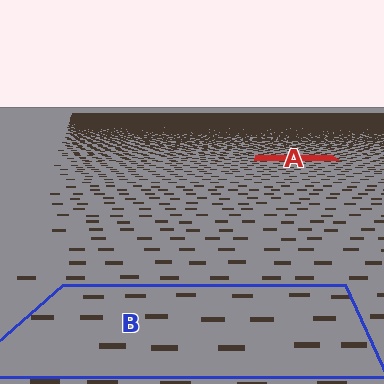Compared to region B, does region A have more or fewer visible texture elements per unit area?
Region A has more texture elements per unit area — they are packed more densely because it is farther away.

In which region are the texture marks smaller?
The texture marks are smaller in region A, because it is farther away.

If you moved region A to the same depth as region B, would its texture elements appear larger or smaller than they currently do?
They would appear larger. At a closer depth, the same texture elements are projected at a bigger on-screen size.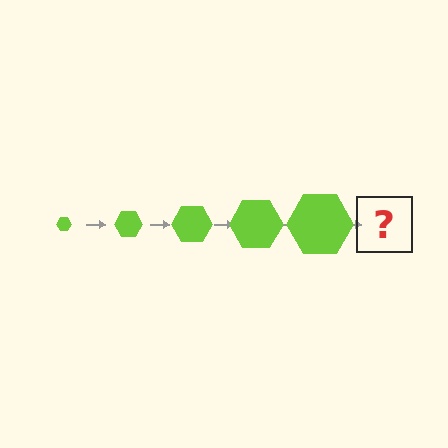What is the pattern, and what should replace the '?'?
The pattern is that the hexagon gets progressively larger each step. The '?' should be a lime hexagon, larger than the previous one.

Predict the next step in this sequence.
The next step is a lime hexagon, larger than the previous one.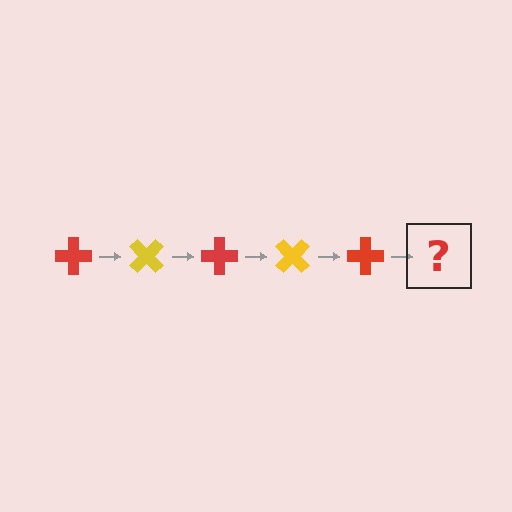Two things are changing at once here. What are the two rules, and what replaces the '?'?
The two rules are that it rotates 45 degrees each step and the color cycles through red and yellow. The '?' should be a yellow cross, rotated 225 degrees from the start.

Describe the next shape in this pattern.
It should be a yellow cross, rotated 225 degrees from the start.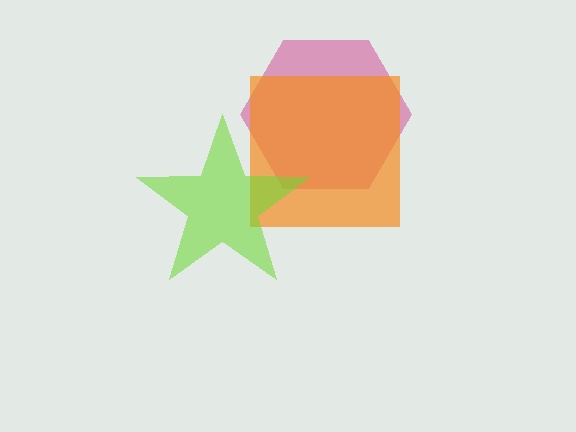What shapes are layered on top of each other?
The layered shapes are: a magenta hexagon, an orange square, a lime star.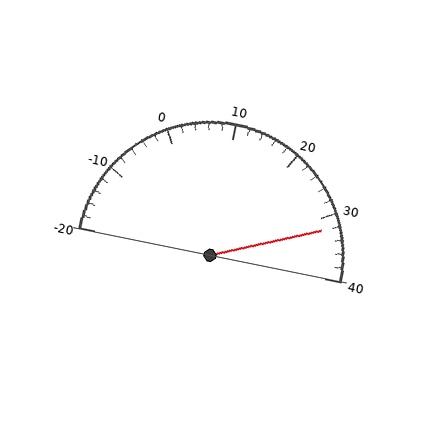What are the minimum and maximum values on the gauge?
The gauge ranges from -20 to 40.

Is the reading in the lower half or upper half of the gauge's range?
The reading is in the upper half of the range (-20 to 40).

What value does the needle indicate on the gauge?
The needle indicates approximately 32.